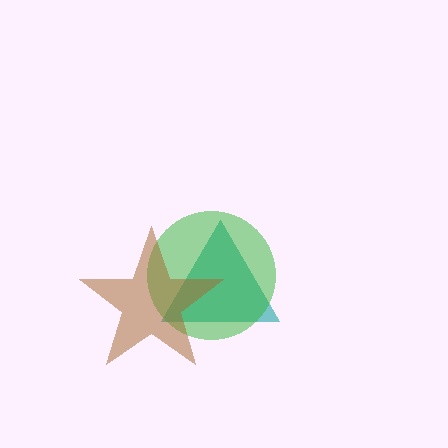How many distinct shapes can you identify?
There are 3 distinct shapes: a teal triangle, a green circle, a brown star.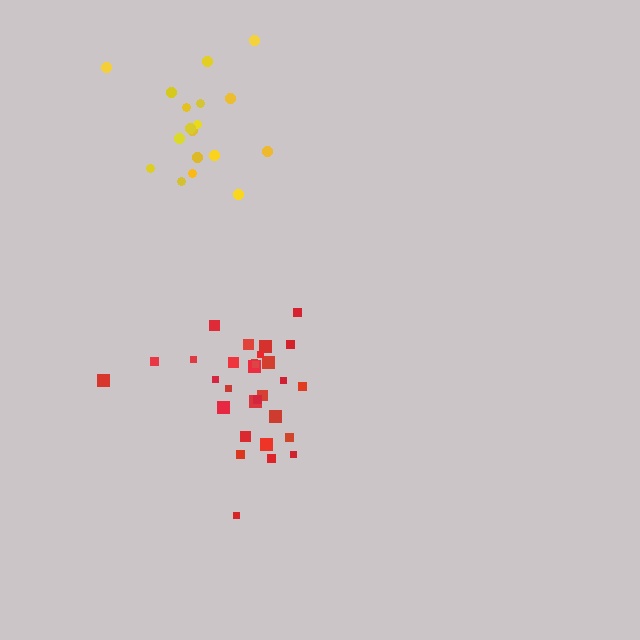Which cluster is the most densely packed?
Red.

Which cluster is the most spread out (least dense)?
Yellow.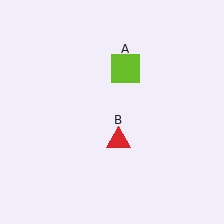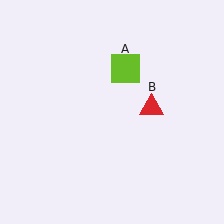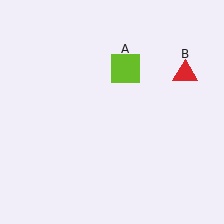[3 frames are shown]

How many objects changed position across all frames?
1 object changed position: red triangle (object B).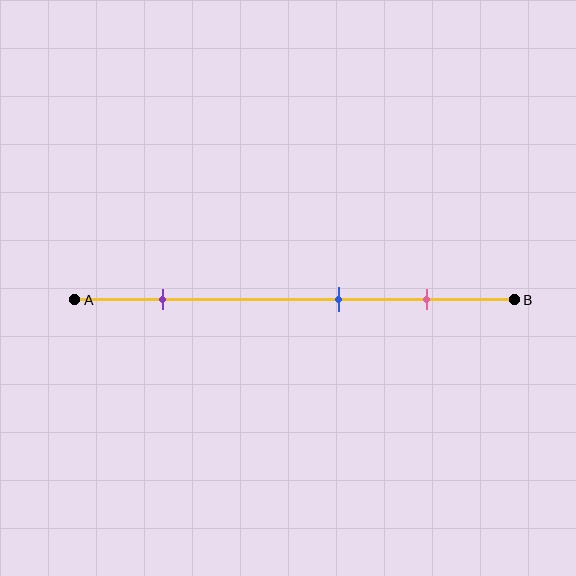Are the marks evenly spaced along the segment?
No, the marks are not evenly spaced.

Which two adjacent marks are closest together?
The blue and pink marks are the closest adjacent pair.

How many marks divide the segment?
There are 3 marks dividing the segment.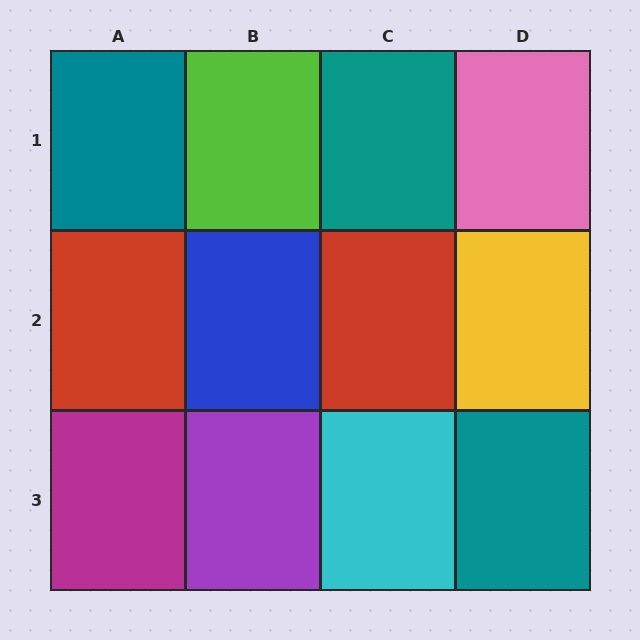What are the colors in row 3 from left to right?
Magenta, purple, cyan, teal.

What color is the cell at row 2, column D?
Yellow.